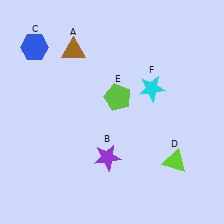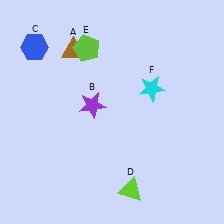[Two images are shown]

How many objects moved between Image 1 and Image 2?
3 objects moved between the two images.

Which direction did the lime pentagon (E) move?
The lime pentagon (E) moved up.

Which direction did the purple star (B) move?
The purple star (B) moved up.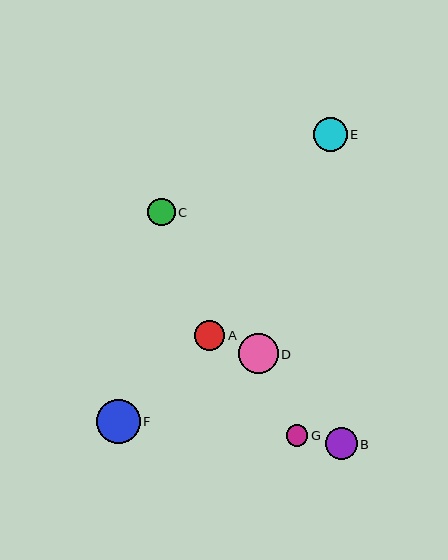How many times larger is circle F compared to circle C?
Circle F is approximately 1.6 times the size of circle C.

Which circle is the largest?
Circle F is the largest with a size of approximately 44 pixels.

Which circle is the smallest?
Circle G is the smallest with a size of approximately 22 pixels.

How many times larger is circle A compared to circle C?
Circle A is approximately 1.1 times the size of circle C.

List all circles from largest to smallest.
From largest to smallest: F, D, E, B, A, C, G.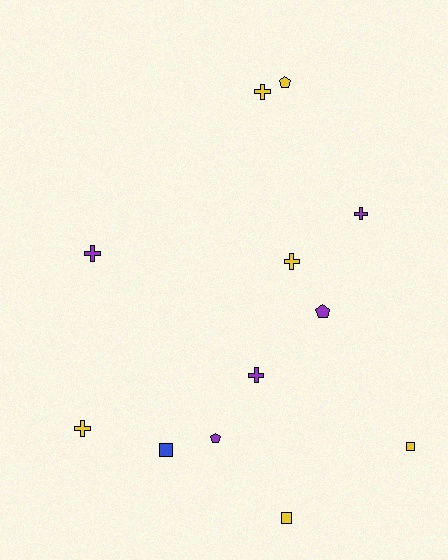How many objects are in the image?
There are 12 objects.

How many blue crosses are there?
There are no blue crosses.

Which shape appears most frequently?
Cross, with 6 objects.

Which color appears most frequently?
Yellow, with 6 objects.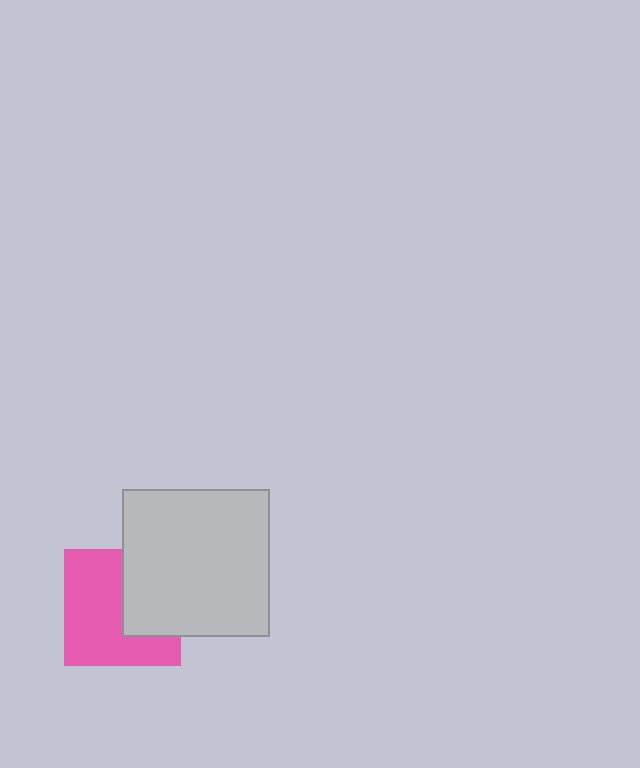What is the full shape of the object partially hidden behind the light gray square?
The partially hidden object is a pink square.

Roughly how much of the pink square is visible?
About half of it is visible (roughly 61%).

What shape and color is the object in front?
The object in front is a light gray square.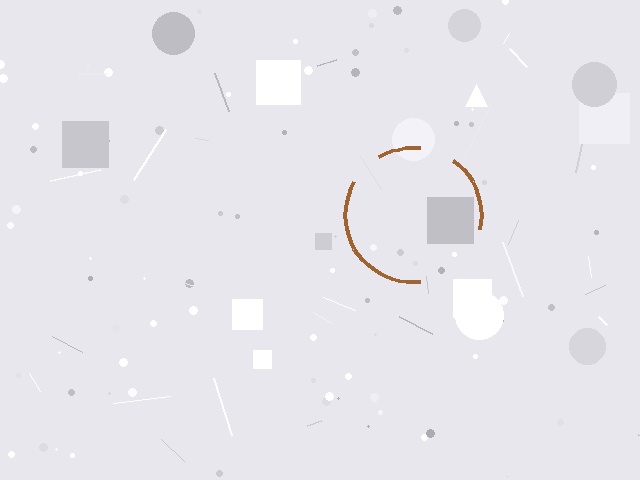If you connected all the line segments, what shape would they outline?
They would outline a circle.